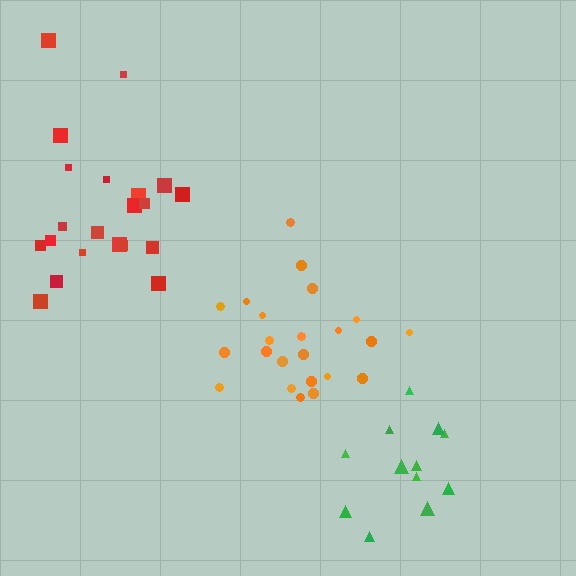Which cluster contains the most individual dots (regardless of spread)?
Orange (23).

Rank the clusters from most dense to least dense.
red, orange, green.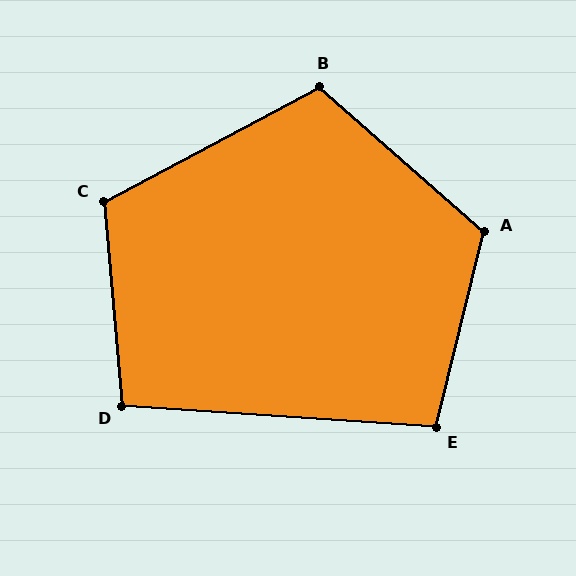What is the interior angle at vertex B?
Approximately 111 degrees (obtuse).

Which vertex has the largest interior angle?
A, at approximately 118 degrees.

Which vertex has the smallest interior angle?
D, at approximately 99 degrees.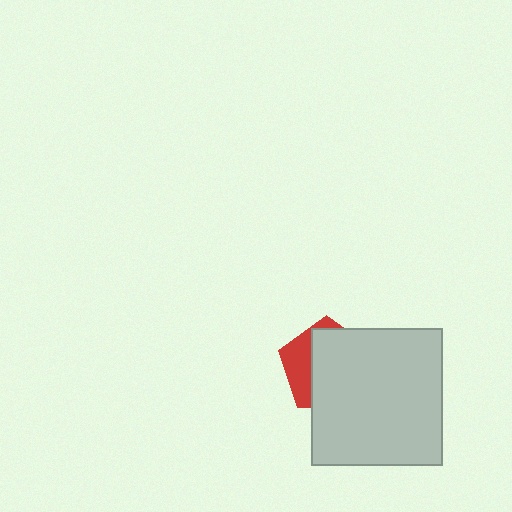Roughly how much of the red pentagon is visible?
A small part of it is visible (roughly 32%).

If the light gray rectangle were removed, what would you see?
You would see the complete red pentagon.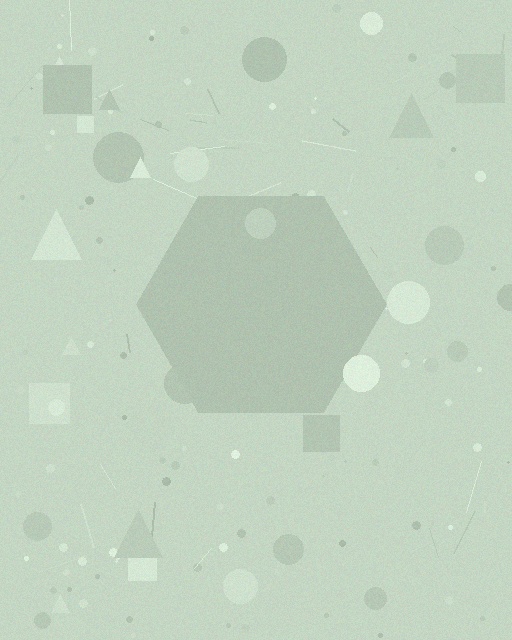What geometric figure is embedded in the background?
A hexagon is embedded in the background.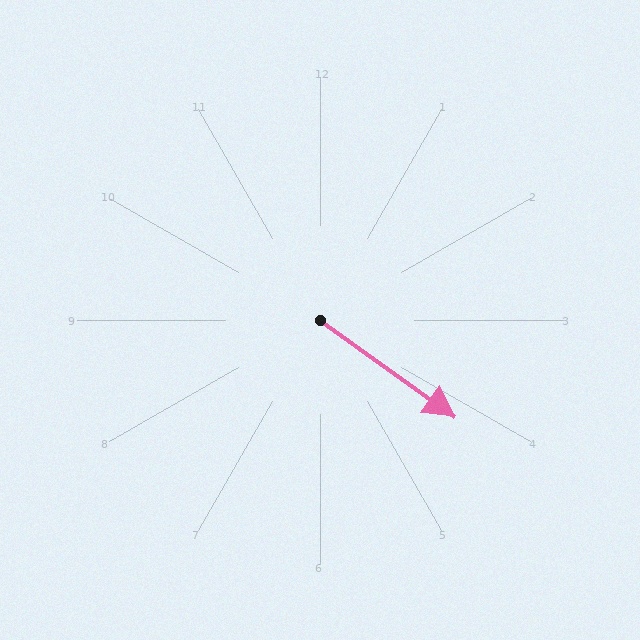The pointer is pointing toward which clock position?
Roughly 4 o'clock.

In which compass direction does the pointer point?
Southeast.